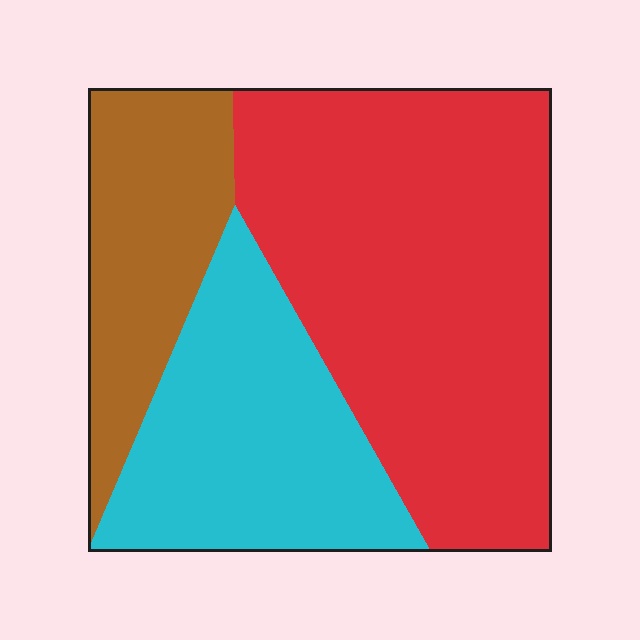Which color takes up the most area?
Red, at roughly 55%.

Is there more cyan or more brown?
Cyan.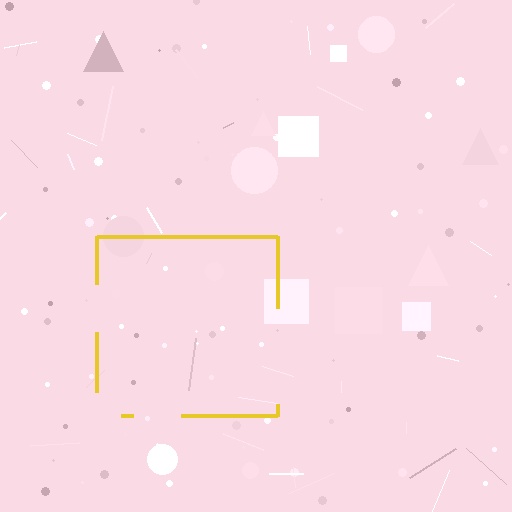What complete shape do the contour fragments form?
The contour fragments form a square.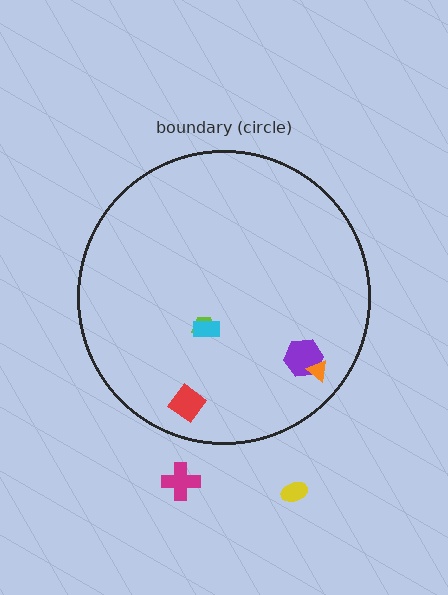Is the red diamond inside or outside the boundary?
Inside.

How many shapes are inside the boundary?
5 inside, 2 outside.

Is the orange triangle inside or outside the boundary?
Inside.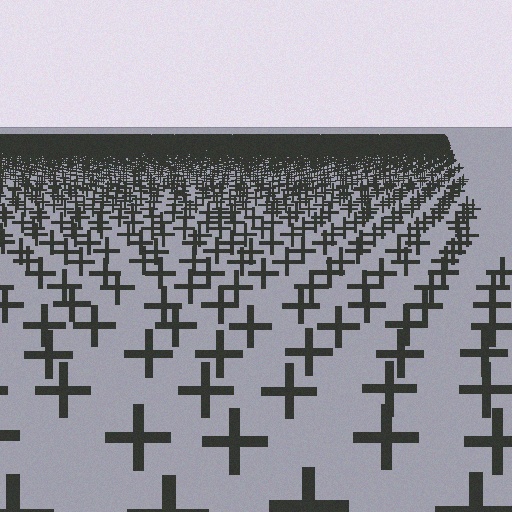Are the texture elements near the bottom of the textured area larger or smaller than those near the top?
Larger. Near the bottom, elements are closer to the viewer and appear at a bigger on-screen size.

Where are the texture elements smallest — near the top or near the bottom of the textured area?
Near the top.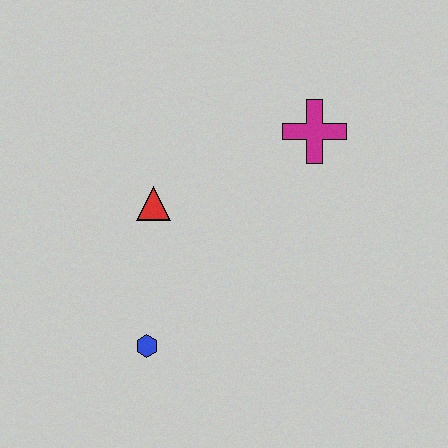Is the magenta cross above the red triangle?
Yes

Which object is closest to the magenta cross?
The red triangle is closest to the magenta cross.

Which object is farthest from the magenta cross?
The blue hexagon is farthest from the magenta cross.